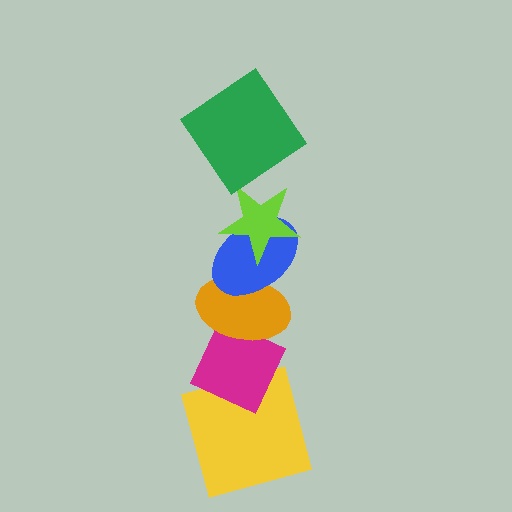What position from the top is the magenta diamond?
The magenta diamond is 5th from the top.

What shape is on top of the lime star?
The green diamond is on top of the lime star.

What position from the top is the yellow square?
The yellow square is 6th from the top.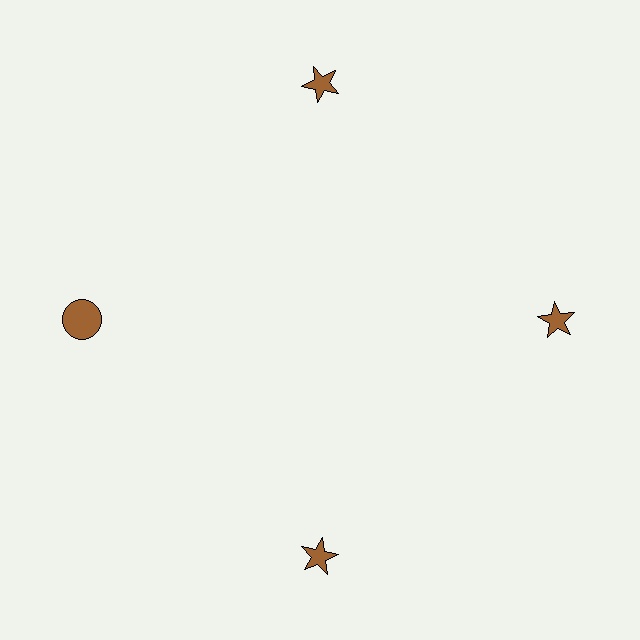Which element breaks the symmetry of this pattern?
The brown circle at roughly the 9 o'clock position breaks the symmetry. All other shapes are brown stars.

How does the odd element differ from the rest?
It has a different shape: circle instead of star.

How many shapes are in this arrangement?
There are 4 shapes arranged in a ring pattern.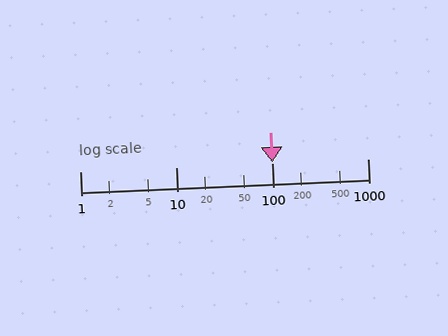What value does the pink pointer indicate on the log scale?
The pointer indicates approximately 100.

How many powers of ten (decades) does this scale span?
The scale spans 3 decades, from 1 to 1000.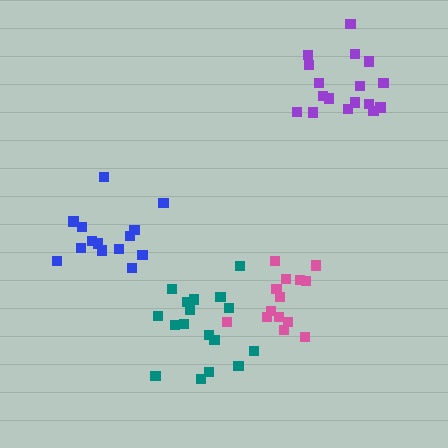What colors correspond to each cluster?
The clusters are colored: pink, teal, blue, purple.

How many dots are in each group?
Group 1: 14 dots, Group 2: 17 dots, Group 3: 14 dots, Group 4: 17 dots (62 total).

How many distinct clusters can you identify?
There are 4 distinct clusters.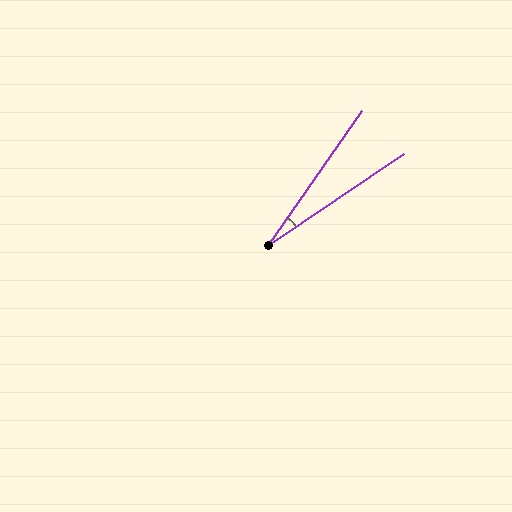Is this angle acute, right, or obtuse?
It is acute.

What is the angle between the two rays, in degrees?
Approximately 21 degrees.